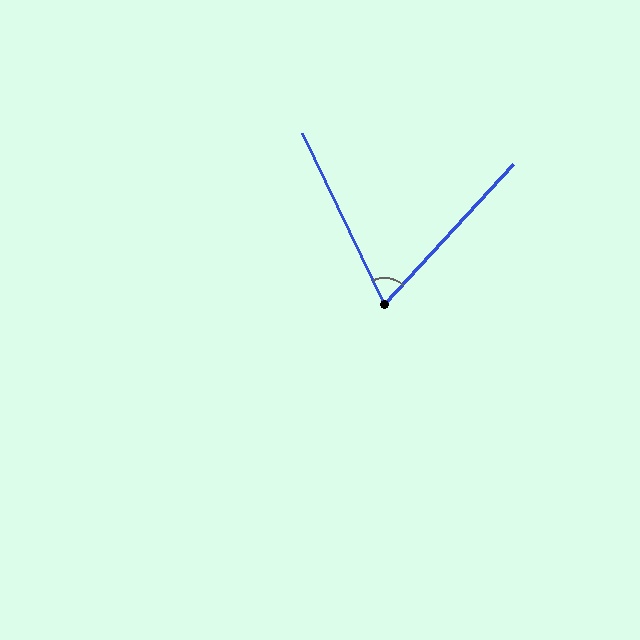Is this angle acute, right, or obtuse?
It is acute.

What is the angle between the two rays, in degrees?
Approximately 68 degrees.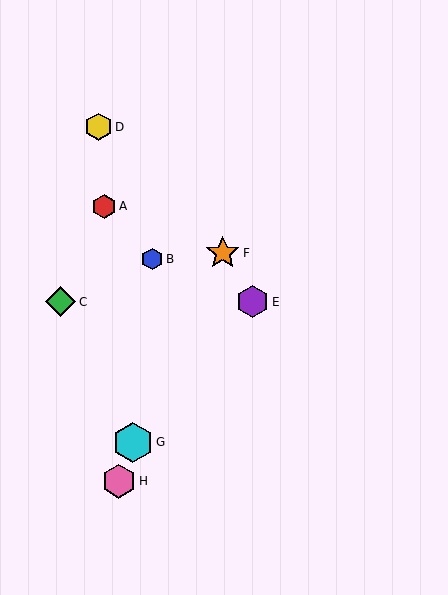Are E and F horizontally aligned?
No, E is at y≈302 and F is at y≈253.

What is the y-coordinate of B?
Object B is at y≈259.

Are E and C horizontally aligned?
Yes, both are at y≈302.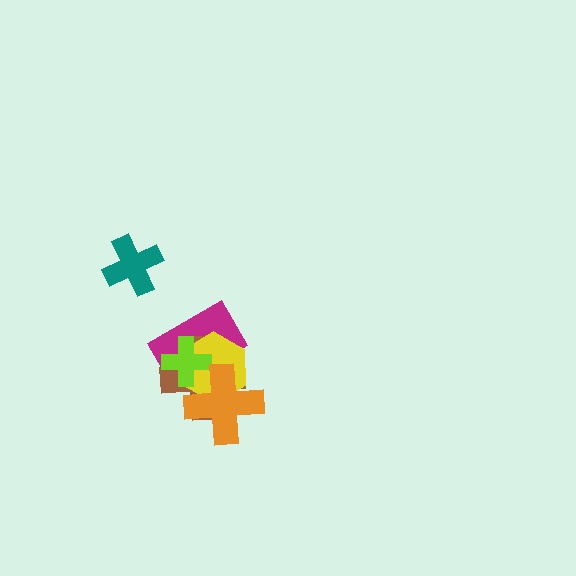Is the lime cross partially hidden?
Yes, it is partially covered by another shape.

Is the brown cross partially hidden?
Yes, it is partially covered by another shape.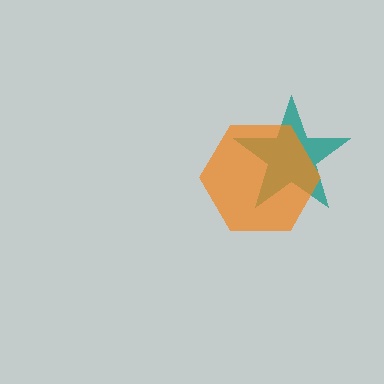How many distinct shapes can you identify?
There are 2 distinct shapes: a teal star, an orange hexagon.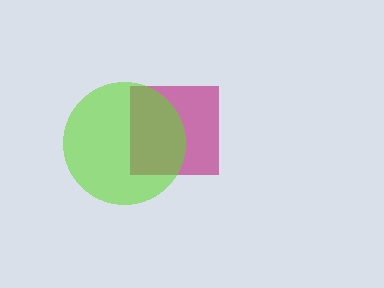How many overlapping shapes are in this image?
There are 2 overlapping shapes in the image.